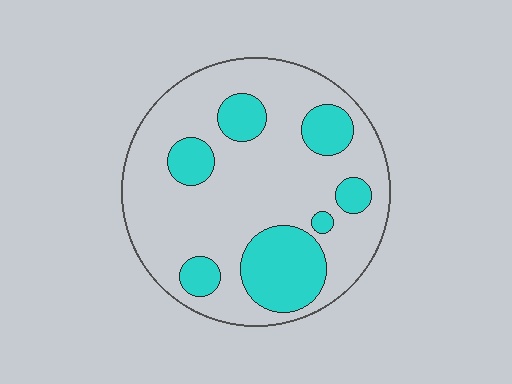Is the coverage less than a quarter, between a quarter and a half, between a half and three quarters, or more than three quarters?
Between a quarter and a half.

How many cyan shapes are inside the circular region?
7.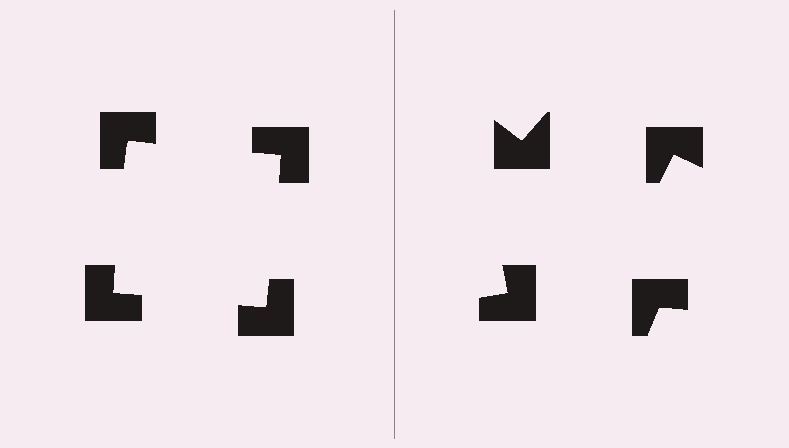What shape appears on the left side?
An illusory square.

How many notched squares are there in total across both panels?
8 — 4 on each side.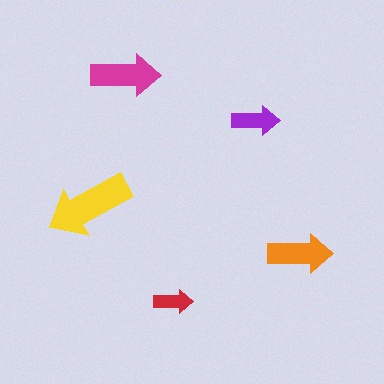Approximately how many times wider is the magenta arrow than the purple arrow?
About 1.5 times wider.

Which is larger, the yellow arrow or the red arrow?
The yellow one.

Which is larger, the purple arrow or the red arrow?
The purple one.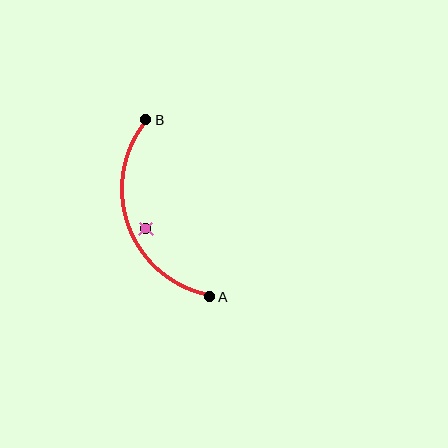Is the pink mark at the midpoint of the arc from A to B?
No — the pink mark does not lie on the arc at all. It sits slightly inside the curve.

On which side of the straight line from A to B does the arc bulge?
The arc bulges to the left of the straight line connecting A and B.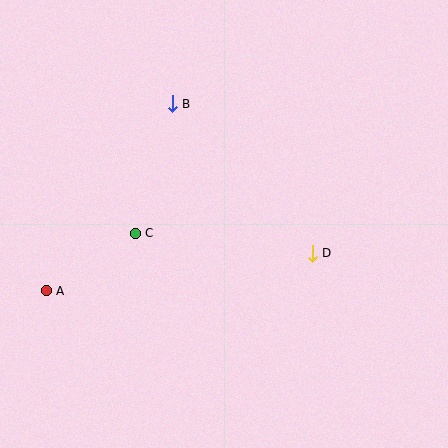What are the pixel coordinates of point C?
Point C is at (135, 233).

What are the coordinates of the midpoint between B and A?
The midpoint between B and A is at (109, 197).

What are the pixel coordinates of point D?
Point D is at (312, 253).